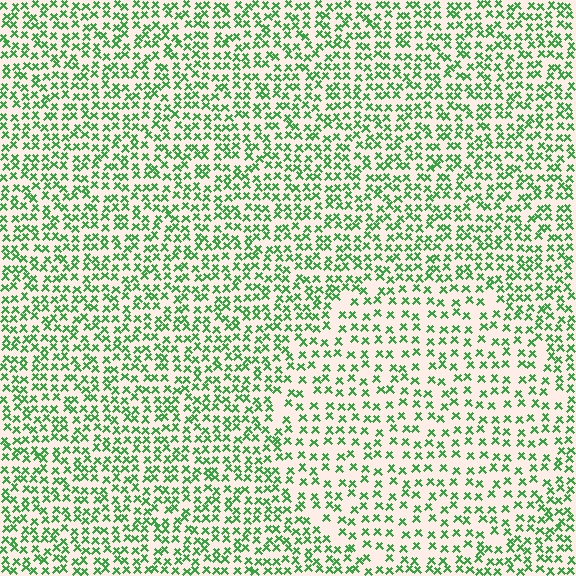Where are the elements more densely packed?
The elements are more densely packed outside the circle boundary.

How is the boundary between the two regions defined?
The boundary is defined by a change in element density (approximately 1.6x ratio). All elements are the same color, size, and shape.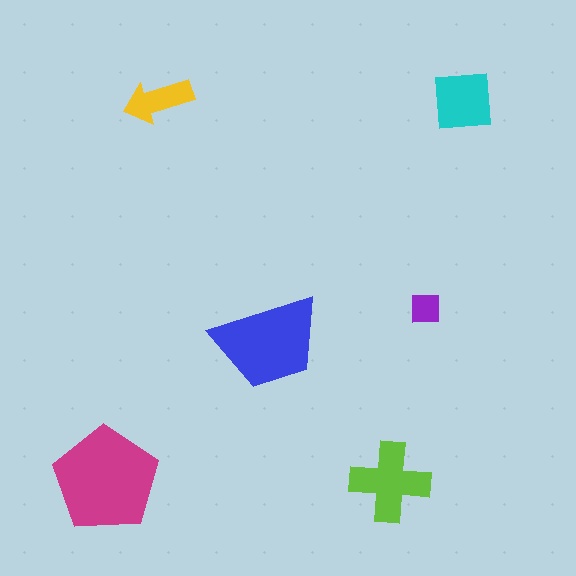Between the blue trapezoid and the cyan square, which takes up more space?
The blue trapezoid.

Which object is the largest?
The magenta pentagon.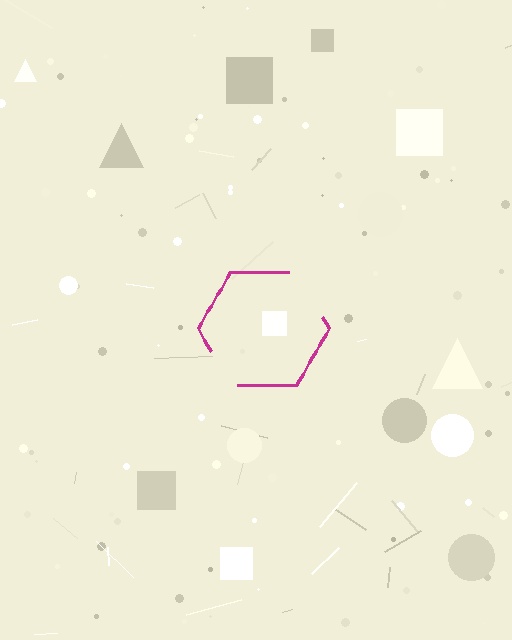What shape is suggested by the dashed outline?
The dashed outline suggests a hexagon.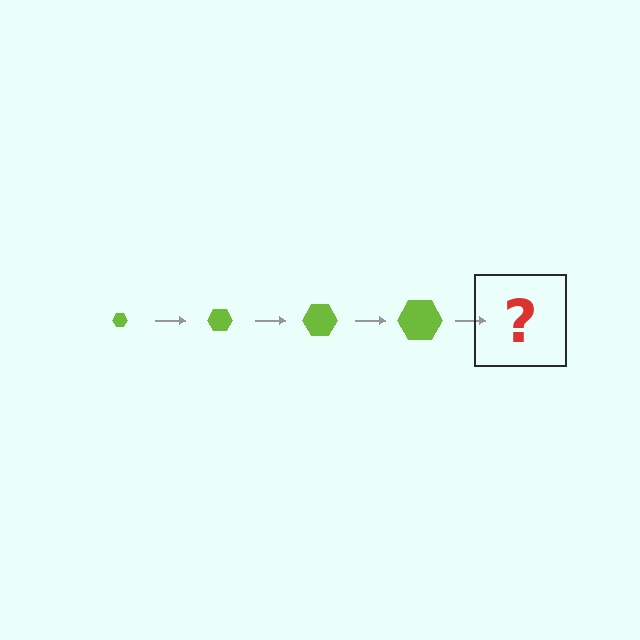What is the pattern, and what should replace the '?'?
The pattern is that the hexagon gets progressively larger each step. The '?' should be a lime hexagon, larger than the previous one.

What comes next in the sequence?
The next element should be a lime hexagon, larger than the previous one.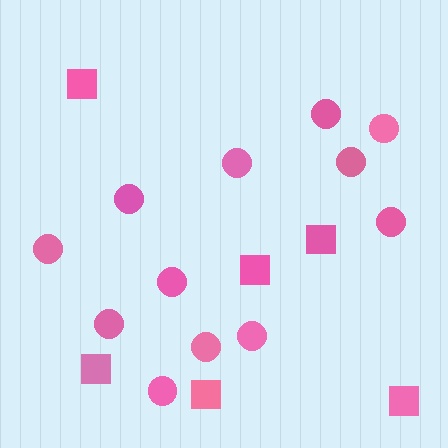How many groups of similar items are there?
There are 2 groups: one group of circles (12) and one group of squares (6).